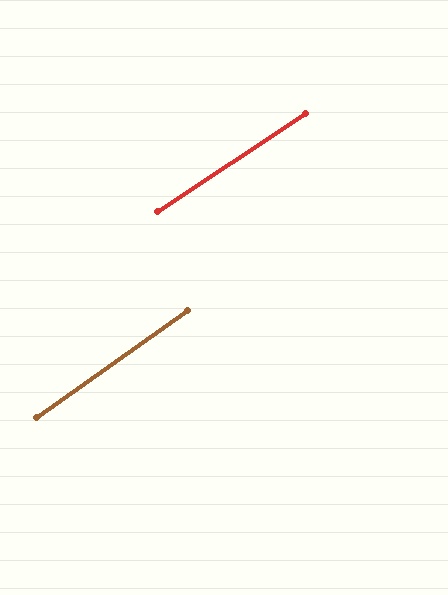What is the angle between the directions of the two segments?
Approximately 2 degrees.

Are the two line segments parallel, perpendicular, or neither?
Parallel — their directions differ by only 1.8°.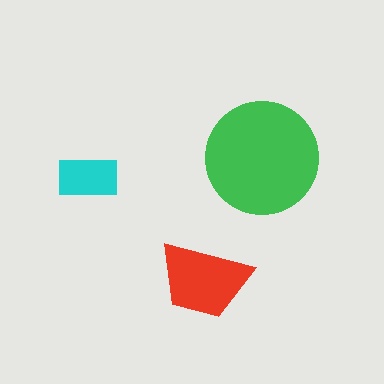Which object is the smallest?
The cyan rectangle.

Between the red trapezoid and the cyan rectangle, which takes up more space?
The red trapezoid.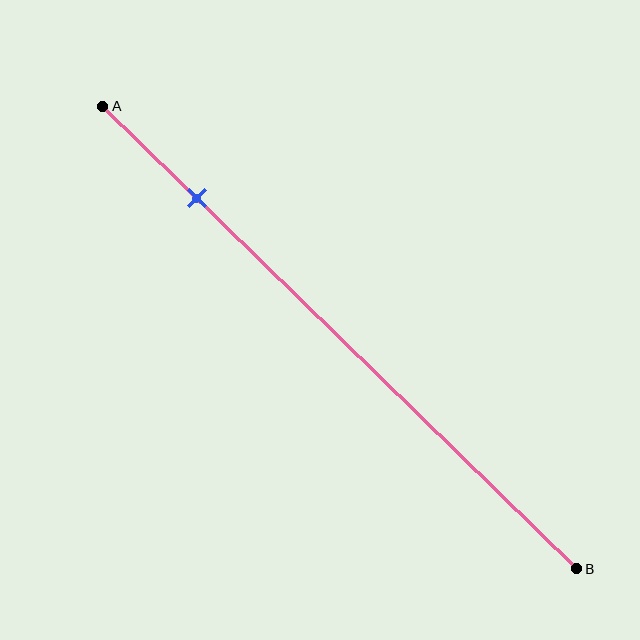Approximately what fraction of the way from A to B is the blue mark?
The blue mark is approximately 20% of the way from A to B.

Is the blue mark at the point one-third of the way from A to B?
No, the mark is at about 20% from A, not at the 33% one-third point.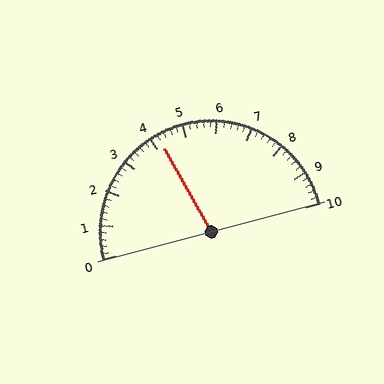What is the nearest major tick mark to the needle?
The nearest major tick mark is 4.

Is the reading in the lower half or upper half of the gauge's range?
The reading is in the lower half of the range (0 to 10).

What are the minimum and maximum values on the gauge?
The gauge ranges from 0 to 10.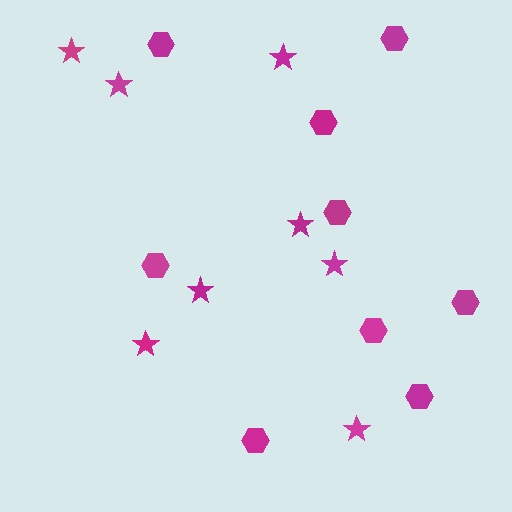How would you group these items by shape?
There are 2 groups: one group of hexagons (9) and one group of stars (8).